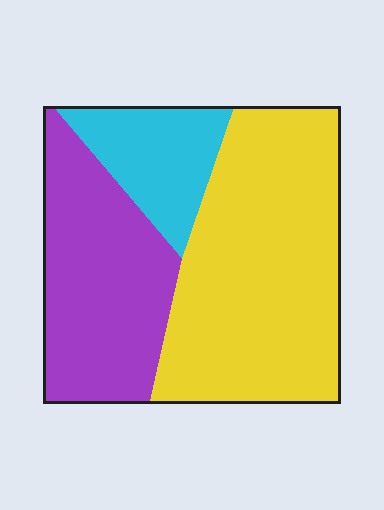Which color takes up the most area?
Yellow, at roughly 50%.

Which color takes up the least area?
Cyan, at roughly 15%.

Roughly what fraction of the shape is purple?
Purple covers about 35% of the shape.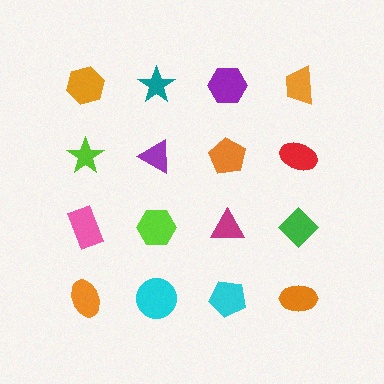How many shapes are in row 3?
4 shapes.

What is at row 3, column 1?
A pink rectangle.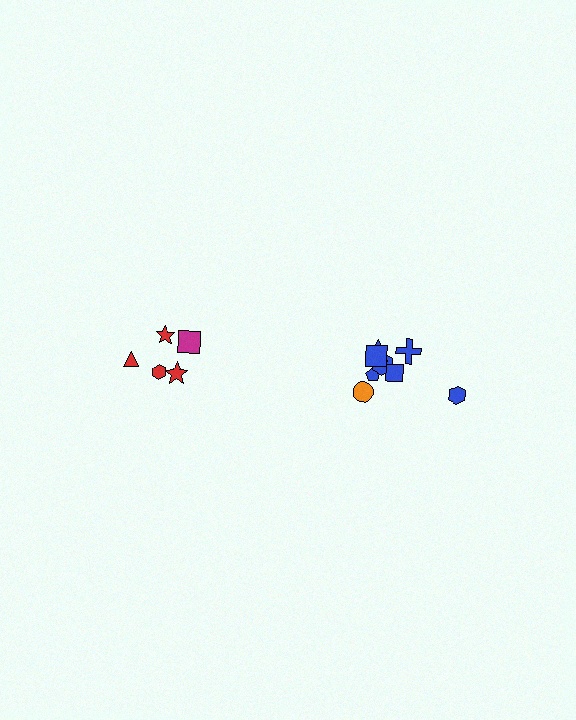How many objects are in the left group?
There are 5 objects.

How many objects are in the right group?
There are 8 objects.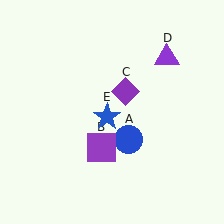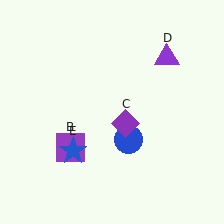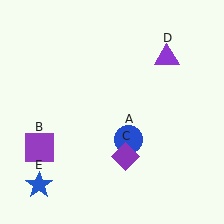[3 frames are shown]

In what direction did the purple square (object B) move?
The purple square (object B) moved left.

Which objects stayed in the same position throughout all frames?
Blue circle (object A) and purple triangle (object D) remained stationary.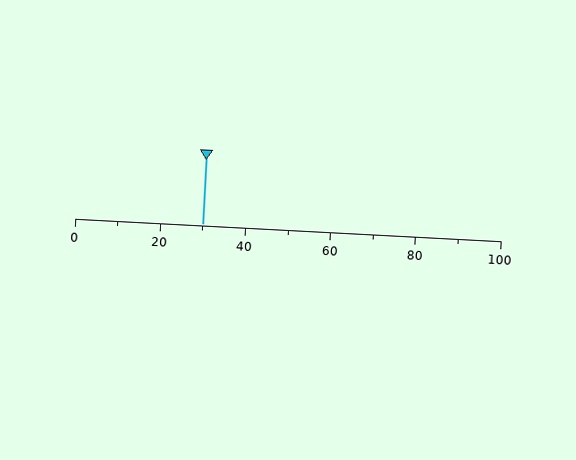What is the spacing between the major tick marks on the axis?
The major ticks are spaced 20 apart.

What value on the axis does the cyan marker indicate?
The marker indicates approximately 30.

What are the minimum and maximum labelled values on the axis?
The axis runs from 0 to 100.